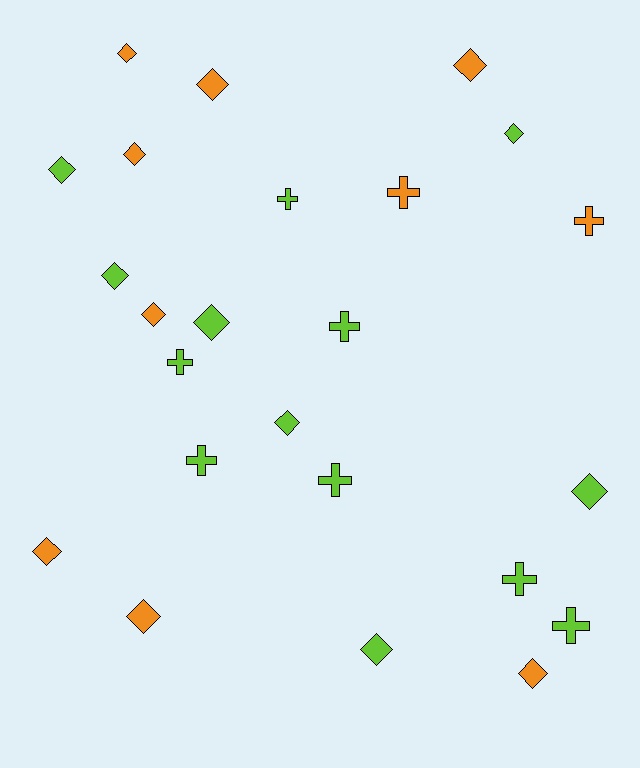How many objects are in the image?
There are 24 objects.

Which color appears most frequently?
Lime, with 14 objects.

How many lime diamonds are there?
There are 7 lime diamonds.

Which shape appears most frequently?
Diamond, with 15 objects.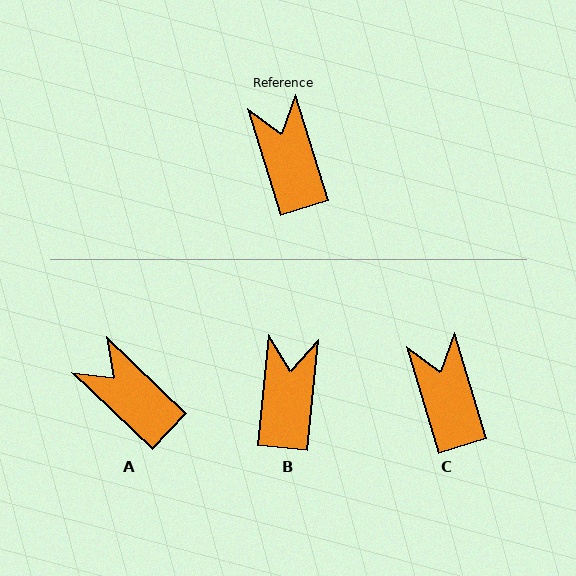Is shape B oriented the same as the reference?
No, it is off by about 23 degrees.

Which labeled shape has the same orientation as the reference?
C.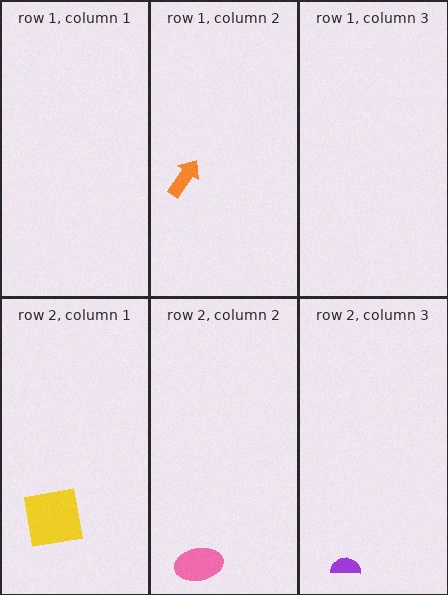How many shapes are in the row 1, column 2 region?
1.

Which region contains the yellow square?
The row 2, column 1 region.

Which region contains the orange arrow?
The row 1, column 2 region.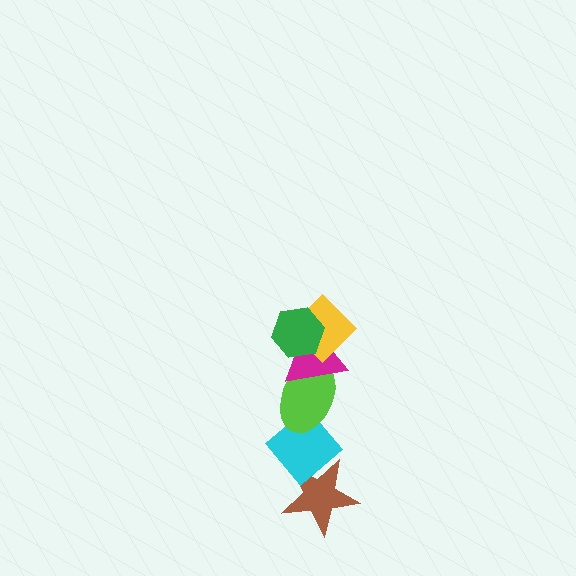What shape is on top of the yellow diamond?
The green hexagon is on top of the yellow diamond.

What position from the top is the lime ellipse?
The lime ellipse is 4th from the top.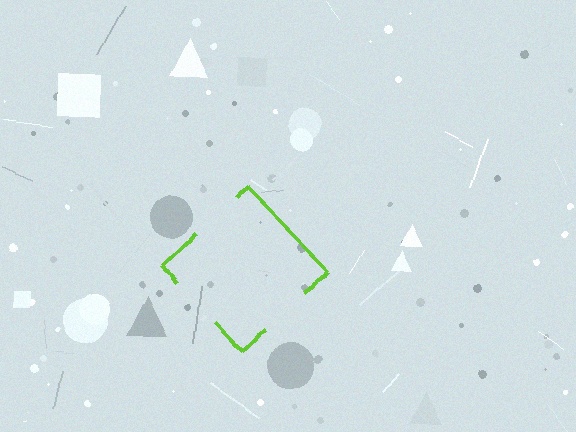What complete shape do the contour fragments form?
The contour fragments form a diamond.